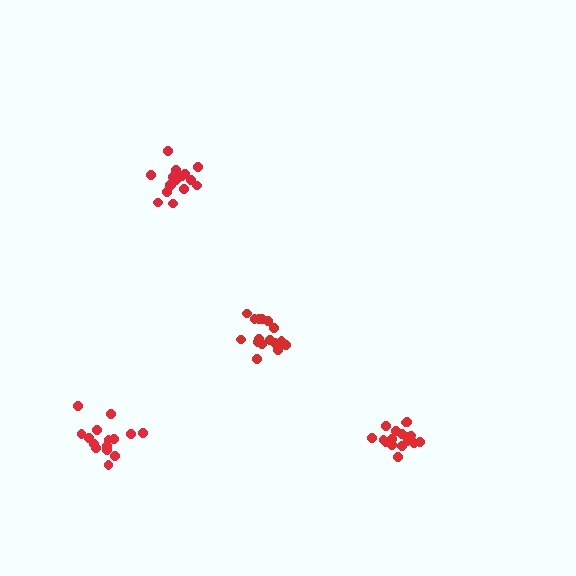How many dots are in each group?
Group 1: 17 dots, Group 2: 16 dots, Group 3: 16 dots, Group 4: 15 dots (64 total).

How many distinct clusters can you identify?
There are 4 distinct clusters.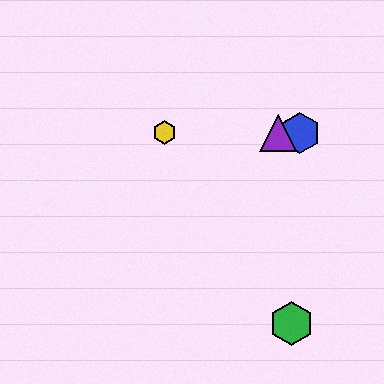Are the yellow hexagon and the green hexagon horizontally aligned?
No, the yellow hexagon is at y≈133 and the green hexagon is at y≈323.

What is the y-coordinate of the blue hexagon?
The blue hexagon is at y≈133.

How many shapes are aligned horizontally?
4 shapes (the red triangle, the blue hexagon, the yellow hexagon, the purple triangle) are aligned horizontally.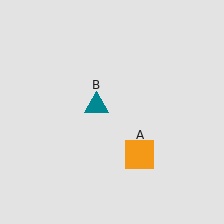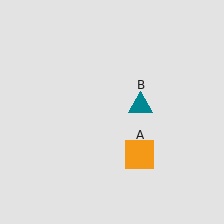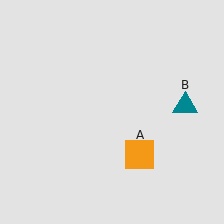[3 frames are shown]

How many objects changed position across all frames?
1 object changed position: teal triangle (object B).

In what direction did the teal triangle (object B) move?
The teal triangle (object B) moved right.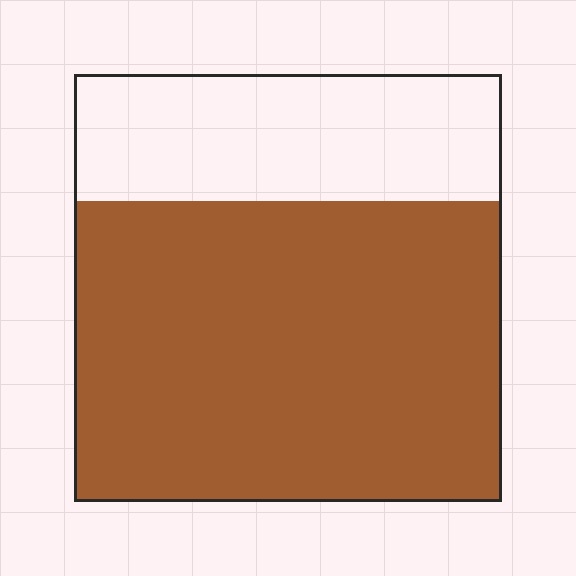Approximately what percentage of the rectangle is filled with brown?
Approximately 70%.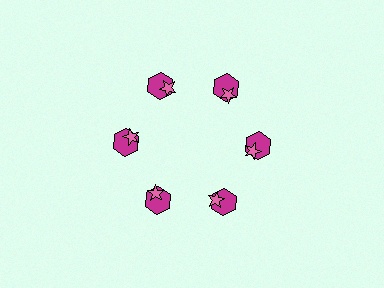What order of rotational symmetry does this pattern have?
This pattern has 6-fold rotational symmetry.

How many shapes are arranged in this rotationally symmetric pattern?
There are 12 shapes, arranged in 6 groups of 2.